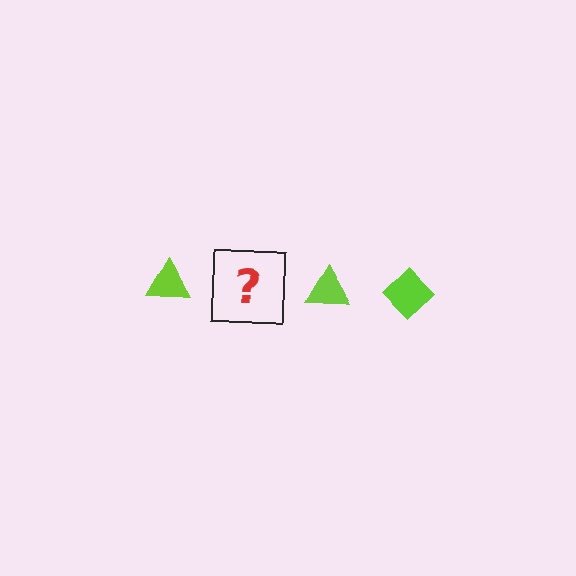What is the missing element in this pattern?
The missing element is a lime diamond.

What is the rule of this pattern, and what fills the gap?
The rule is that the pattern cycles through triangle, diamond shapes in lime. The gap should be filled with a lime diamond.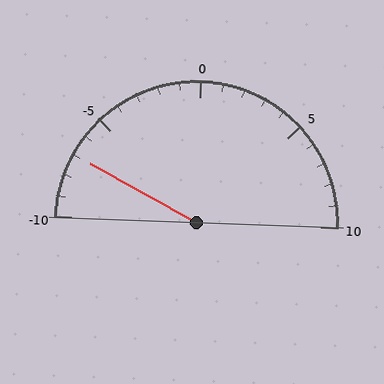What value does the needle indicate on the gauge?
The needle indicates approximately -7.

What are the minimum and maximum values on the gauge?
The gauge ranges from -10 to 10.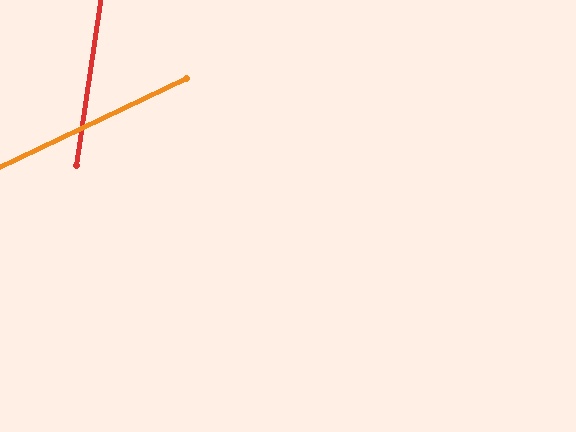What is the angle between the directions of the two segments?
Approximately 56 degrees.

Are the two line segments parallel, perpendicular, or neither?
Neither parallel nor perpendicular — they differ by about 56°.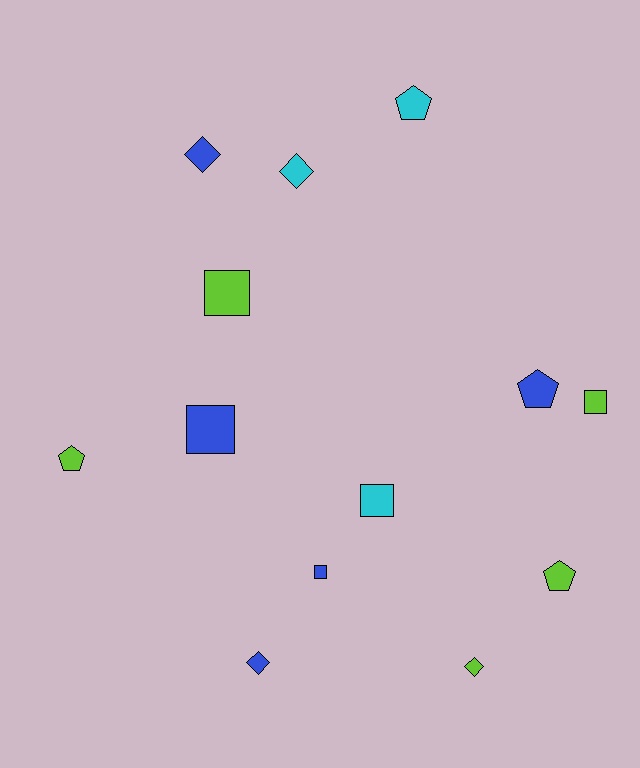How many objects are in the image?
There are 13 objects.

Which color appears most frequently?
Lime, with 5 objects.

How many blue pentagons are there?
There is 1 blue pentagon.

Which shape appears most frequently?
Square, with 5 objects.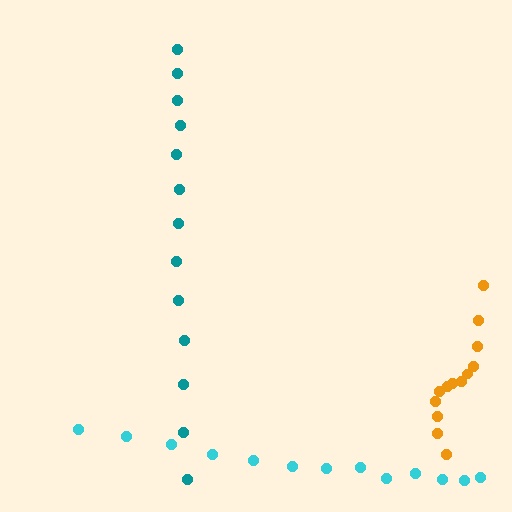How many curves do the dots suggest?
There are 3 distinct paths.